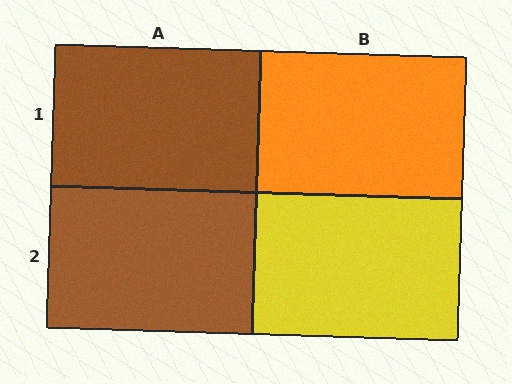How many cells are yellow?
1 cell is yellow.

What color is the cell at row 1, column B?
Orange.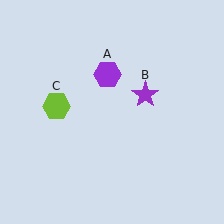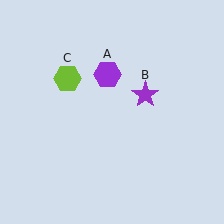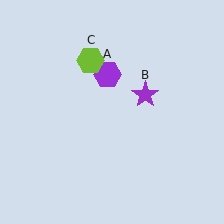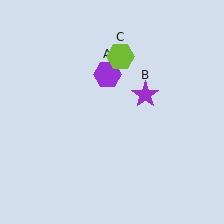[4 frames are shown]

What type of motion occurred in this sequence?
The lime hexagon (object C) rotated clockwise around the center of the scene.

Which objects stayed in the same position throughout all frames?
Purple hexagon (object A) and purple star (object B) remained stationary.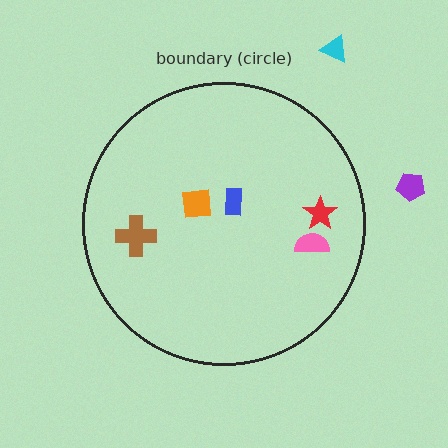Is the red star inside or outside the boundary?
Inside.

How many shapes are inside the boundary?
5 inside, 2 outside.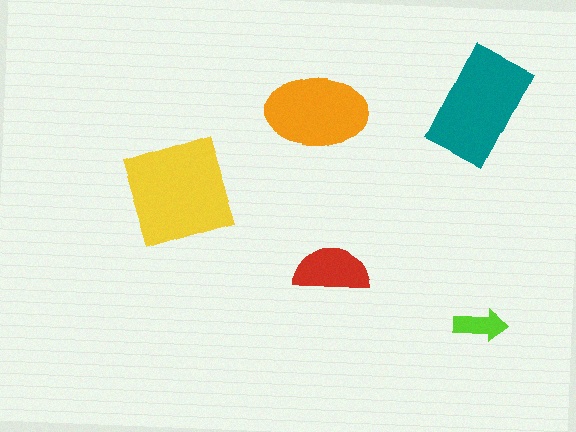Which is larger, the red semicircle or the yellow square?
The yellow square.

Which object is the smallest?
The lime arrow.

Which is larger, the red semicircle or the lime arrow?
The red semicircle.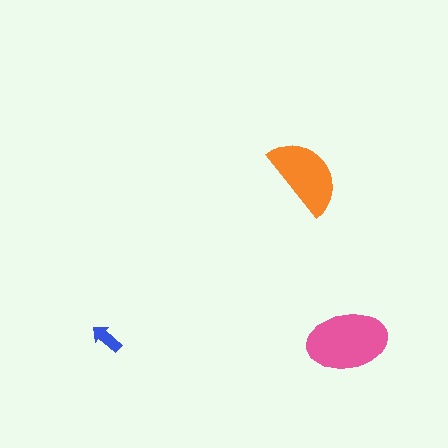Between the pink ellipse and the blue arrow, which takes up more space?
The pink ellipse.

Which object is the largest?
The pink ellipse.